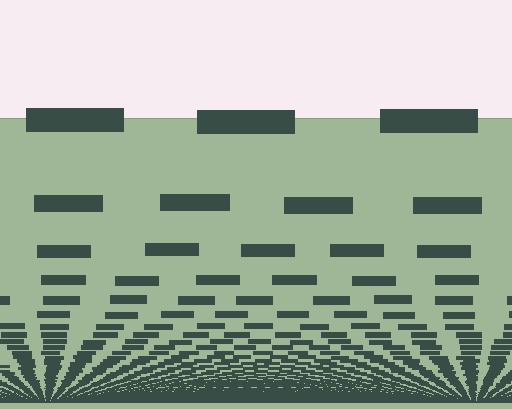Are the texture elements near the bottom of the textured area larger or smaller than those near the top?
Smaller. The gradient is inverted — elements near the bottom are smaller and denser.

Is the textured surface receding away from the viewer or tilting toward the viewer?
The surface appears to tilt toward the viewer. Texture elements get larger and sparser toward the top.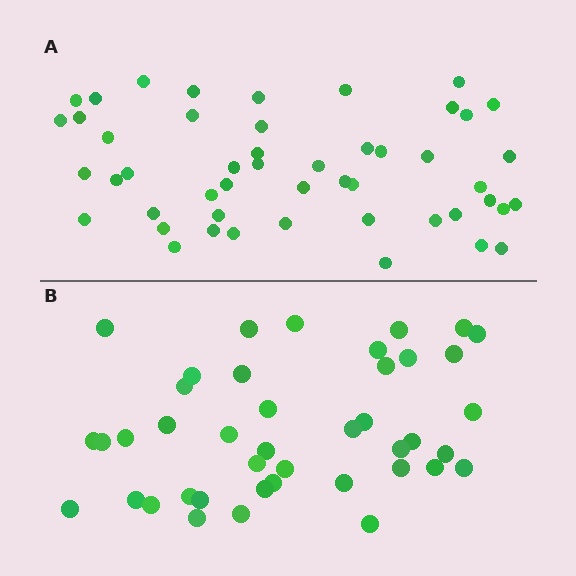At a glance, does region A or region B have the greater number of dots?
Region A (the top region) has more dots.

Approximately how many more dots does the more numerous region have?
Region A has roughly 8 or so more dots than region B.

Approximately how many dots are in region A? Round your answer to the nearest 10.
About 50 dots. (The exact count is 49, which rounds to 50.)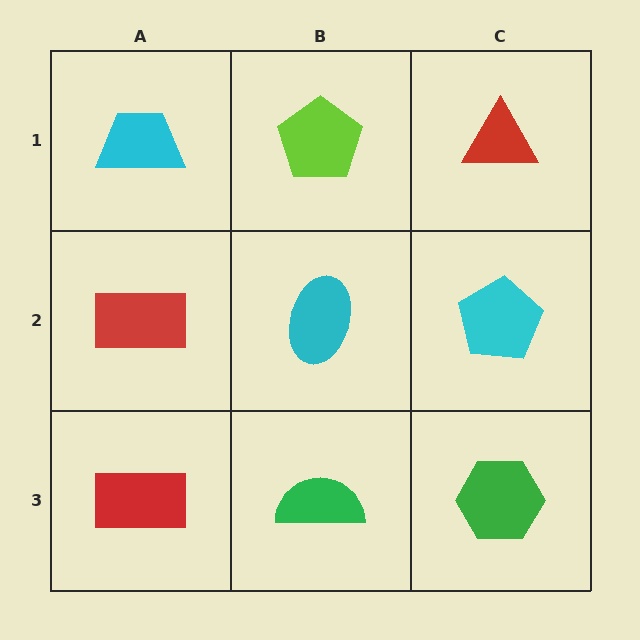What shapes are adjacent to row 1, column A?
A red rectangle (row 2, column A), a lime pentagon (row 1, column B).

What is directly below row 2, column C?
A green hexagon.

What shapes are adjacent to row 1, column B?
A cyan ellipse (row 2, column B), a cyan trapezoid (row 1, column A), a red triangle (row 1, column C).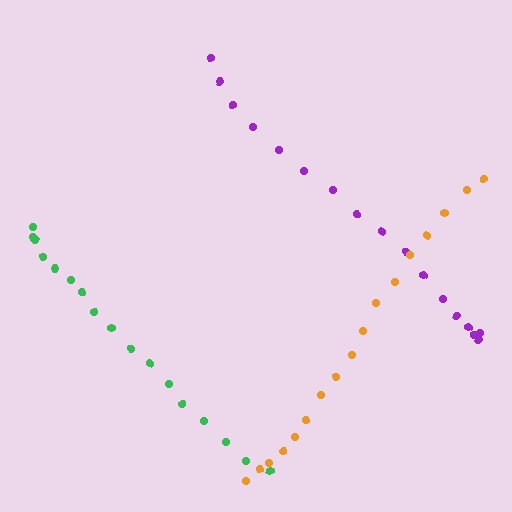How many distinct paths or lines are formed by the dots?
There are 3 distinct paths.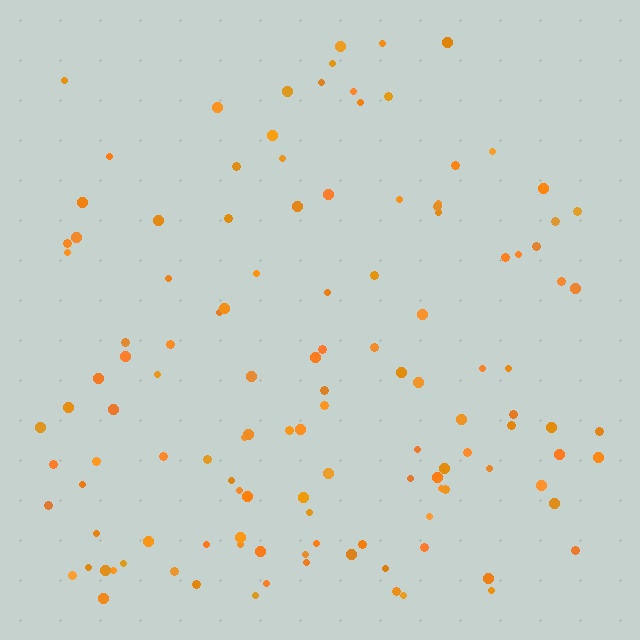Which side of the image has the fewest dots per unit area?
The top.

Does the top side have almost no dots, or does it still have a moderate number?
Still a moderate number, just noticeably fewer than the bottom.